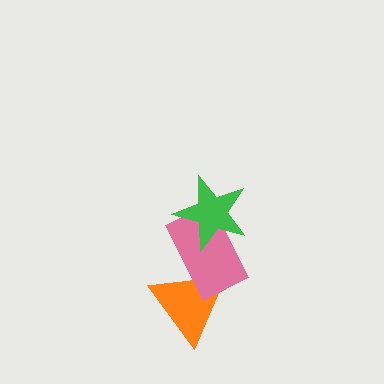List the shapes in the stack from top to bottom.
From top to bottom: the green star, the pink rectangle, the orange triangle.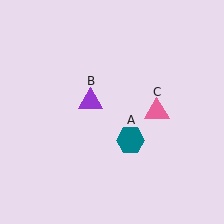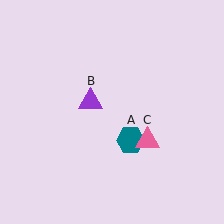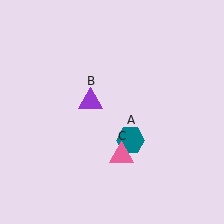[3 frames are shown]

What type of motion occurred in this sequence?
The pink triangle (object C) rotated clockwise around the center of the scene.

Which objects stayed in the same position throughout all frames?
Teal hexagon (object A) and purple triangle (object B) remained stationary.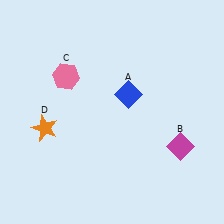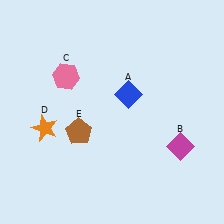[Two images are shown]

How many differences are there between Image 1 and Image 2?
There is 1 difference between the two images.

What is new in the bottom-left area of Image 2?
A brown pentagon (E) was added in the bottom-left area of Image 2.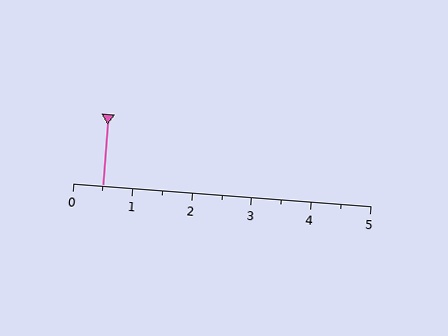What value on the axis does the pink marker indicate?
The marker indicates approximately 0.5.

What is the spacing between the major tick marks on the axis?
The major ticks are spaced 1 apart.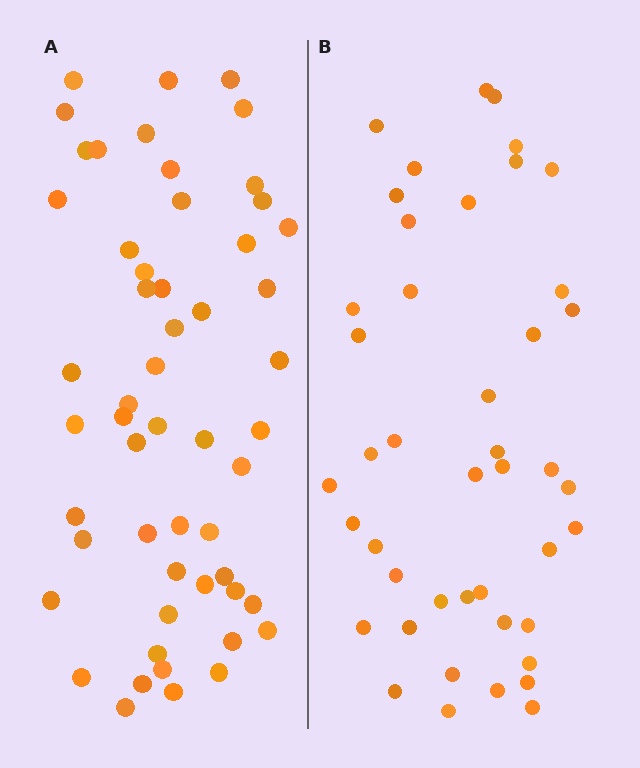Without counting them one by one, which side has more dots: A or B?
Region A (the left region) has more dots.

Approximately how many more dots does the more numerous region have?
Region A has roughly 10 or so more dots than region B.